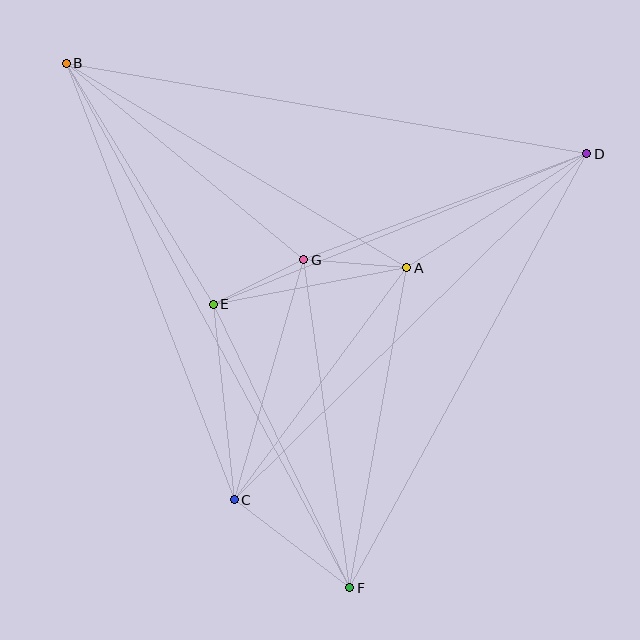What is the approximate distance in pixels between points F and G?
The distance between F and G is approximately 332 pixels.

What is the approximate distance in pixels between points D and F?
The distance between D and F is approximately 495 pixels.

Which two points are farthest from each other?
Points B and F are farthest from each other.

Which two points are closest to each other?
Points E and G are closest to each other.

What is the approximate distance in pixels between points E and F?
The distance between E and F is approximately 315 pixels.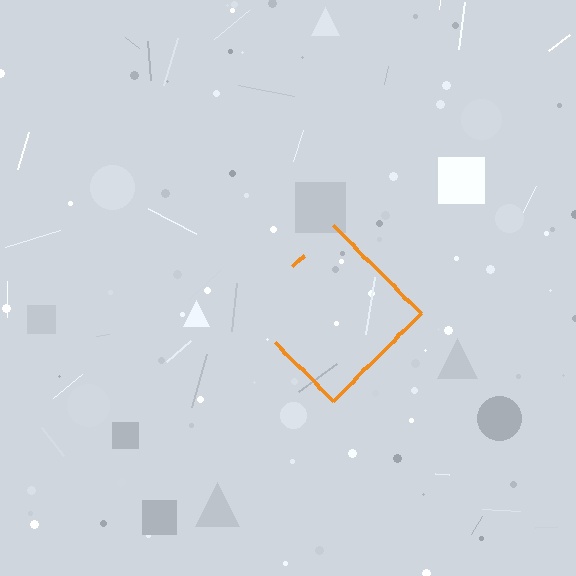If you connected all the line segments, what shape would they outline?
They would outline a diamond.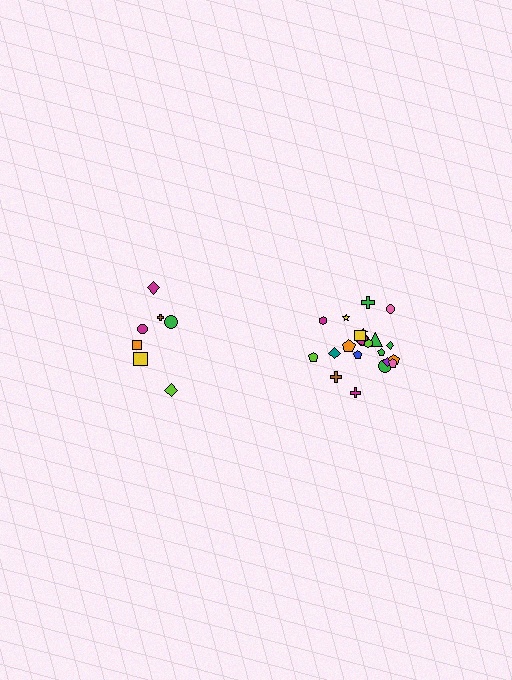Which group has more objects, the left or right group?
The right group.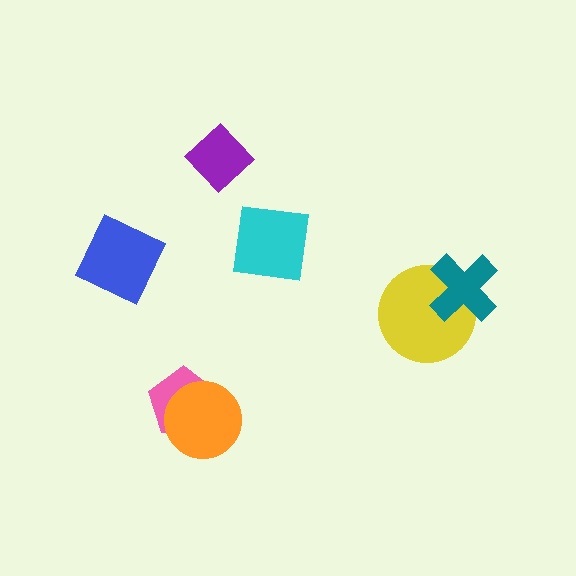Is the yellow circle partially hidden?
Yes, it is partially covered by another shape.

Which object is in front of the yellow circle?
The teal cross is in front of the yellow circle.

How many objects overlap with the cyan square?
0 objects overlap with the cyan square.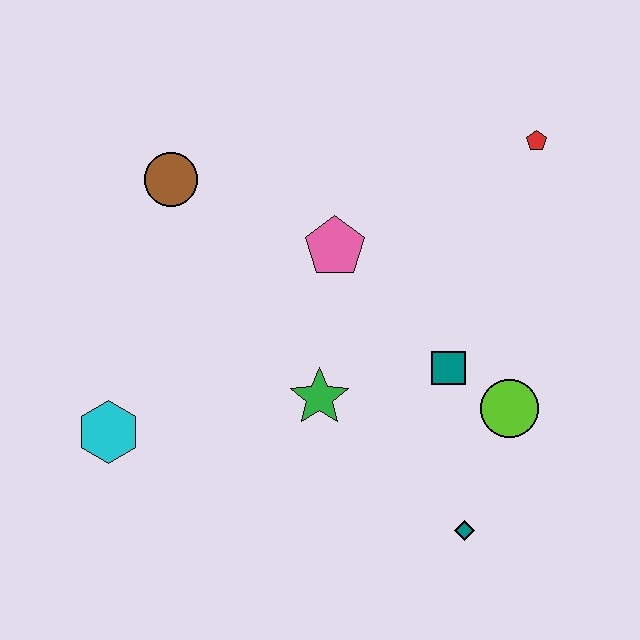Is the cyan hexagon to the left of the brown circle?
Yes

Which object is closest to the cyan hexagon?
The green star is closest to the cyan hexagon.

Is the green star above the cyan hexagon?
Yes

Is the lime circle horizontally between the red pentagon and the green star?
Yes